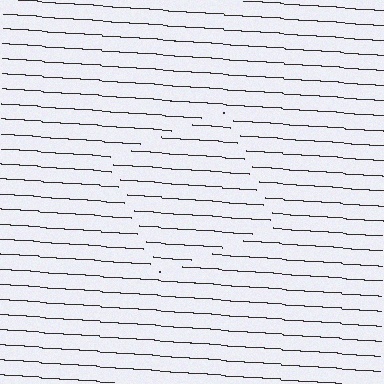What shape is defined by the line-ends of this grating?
An illusory square. The interior of the shape contains the same grating, shifted by half a period — the contour is defined by the phase discontinuity where line-ends from the inner and outer gratings abut.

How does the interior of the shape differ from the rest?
The interior of the shape contains the same grating, shifted by half a period — the contour is defined by the phase discontinuity where line-ends from the inner and outer gratings abut.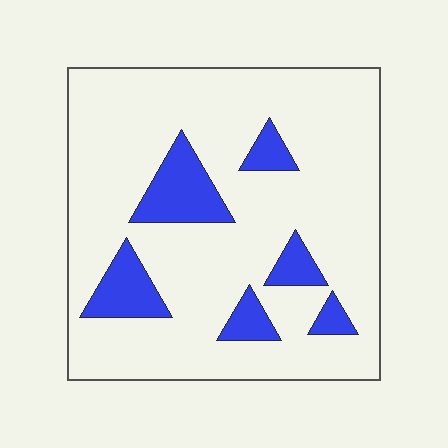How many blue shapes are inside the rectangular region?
6.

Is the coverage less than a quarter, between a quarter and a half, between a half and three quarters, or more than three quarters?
Less than a quarter.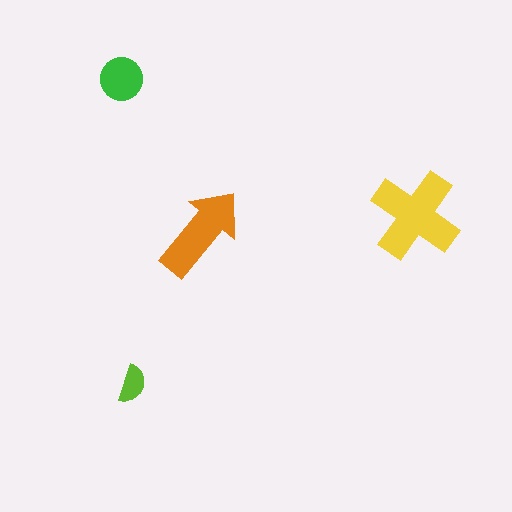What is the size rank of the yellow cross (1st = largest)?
1st.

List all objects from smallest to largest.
The lime semicircle, the green circle, the orange arrow, the yellow cross.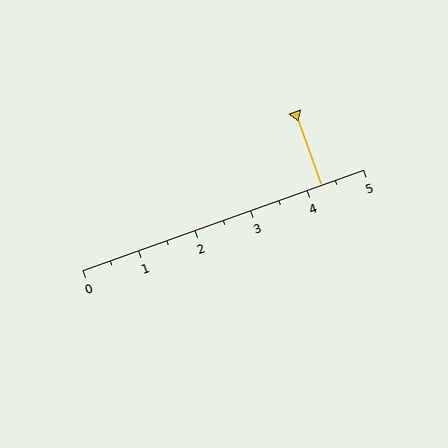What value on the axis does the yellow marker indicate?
The marker indicates approximately 4.2.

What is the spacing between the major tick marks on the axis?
The major ticks are spaced 1 apart.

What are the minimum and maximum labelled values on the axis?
The axis runs from 0 to 5.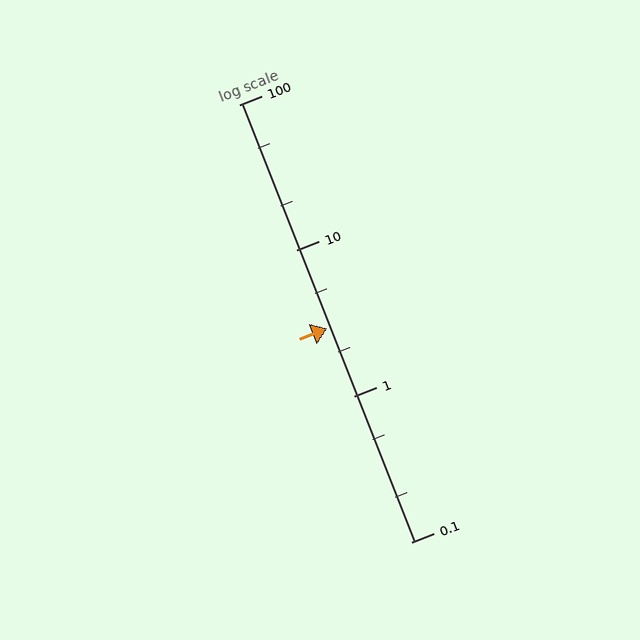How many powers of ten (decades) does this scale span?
The scale spans 3 decades, from 0.1 to 100.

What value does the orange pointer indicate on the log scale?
The pointer indicates approximately 2.9.